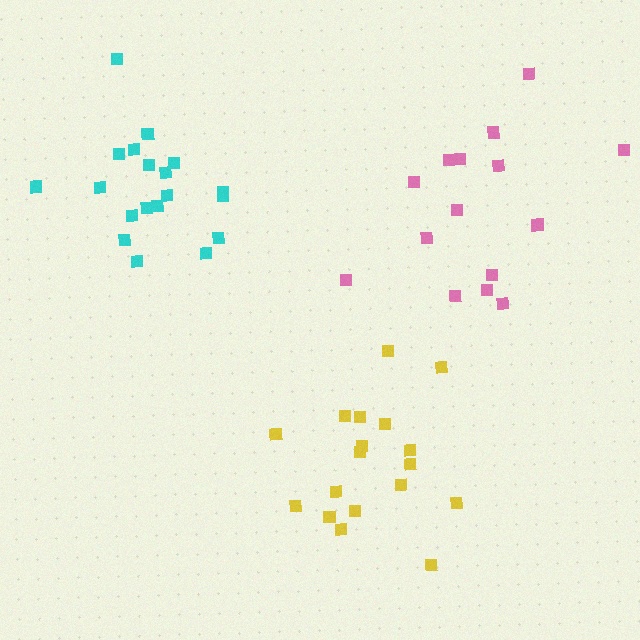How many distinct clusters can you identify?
There are 3 distinct clusters.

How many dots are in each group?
Group 1: 18 dots, Group 2: 15 dots, Group 3: 19 dots (52 total).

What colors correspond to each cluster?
The clusters are colored: yellow, pink, cyan.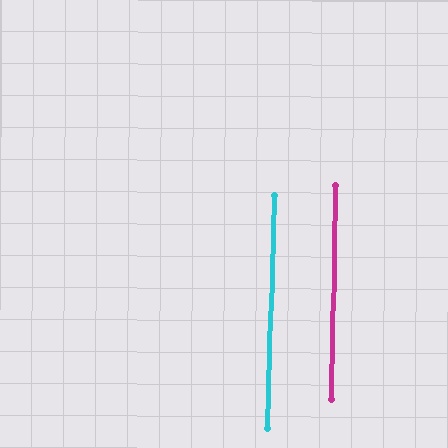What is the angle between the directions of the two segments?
Approximately 1 degree.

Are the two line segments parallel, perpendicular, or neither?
Parallel — their directions differ by only 0.8°.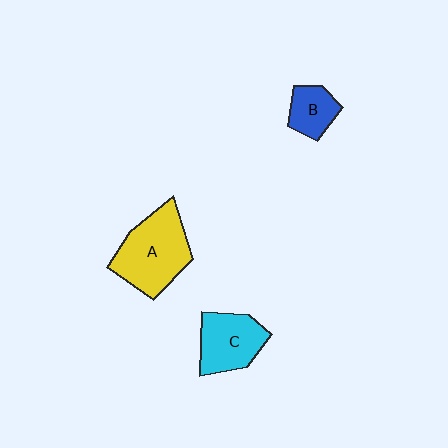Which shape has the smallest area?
Shape B (blue).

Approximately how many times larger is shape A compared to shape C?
Approximately 1.4 times.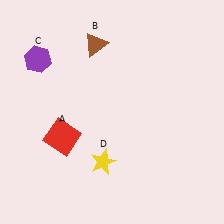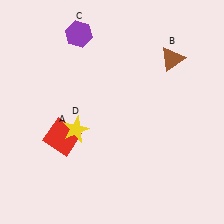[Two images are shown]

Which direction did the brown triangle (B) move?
The brown triangle (B) moved right.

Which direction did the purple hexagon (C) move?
The purple hexagon (C) moved right.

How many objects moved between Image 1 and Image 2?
3 objects moved between the two images.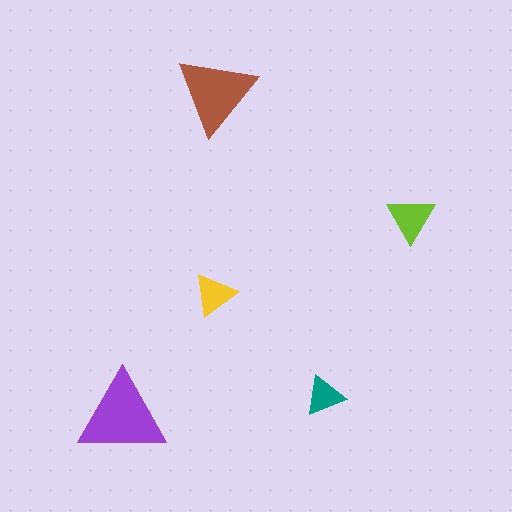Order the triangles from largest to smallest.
the purple one, the brown one, the lime one, the yellow one, the teal one.